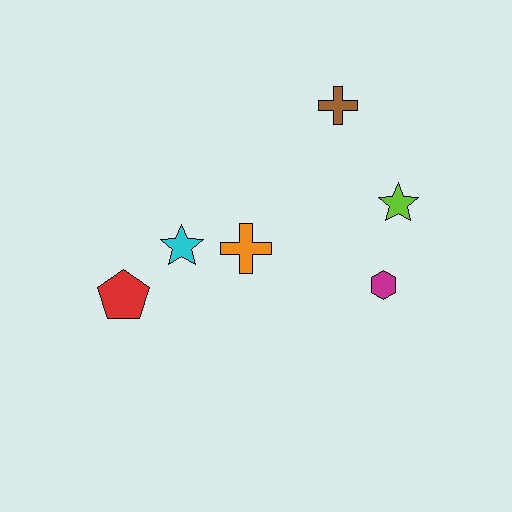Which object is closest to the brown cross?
The lime star is closest to the brown cross.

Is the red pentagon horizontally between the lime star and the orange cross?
No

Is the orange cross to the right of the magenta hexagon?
No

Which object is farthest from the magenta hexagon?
The red pentagon is farthest from the magenta hexagon.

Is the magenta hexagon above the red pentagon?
Yes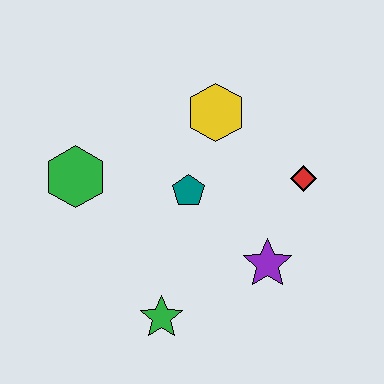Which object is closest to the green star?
The purple star is closest to the green star.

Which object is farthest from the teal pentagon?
The green star is farthest from the teal pentagon.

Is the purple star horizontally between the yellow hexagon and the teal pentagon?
No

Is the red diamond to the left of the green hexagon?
No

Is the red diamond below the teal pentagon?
No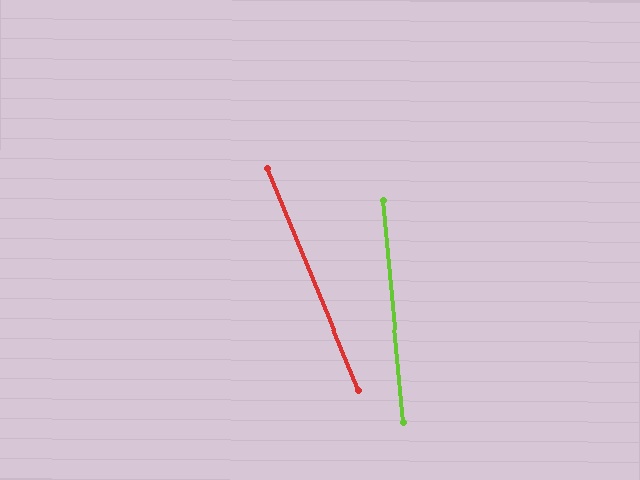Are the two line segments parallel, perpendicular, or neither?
Neither parallel nor perpendicular — they differ by about 17°.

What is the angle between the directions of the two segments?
Approximately 17 degrees.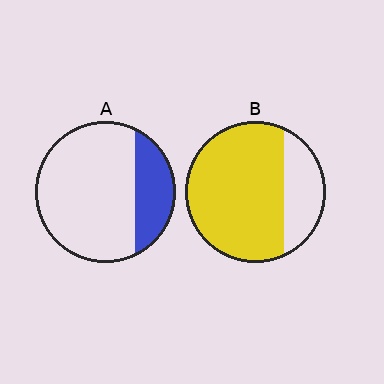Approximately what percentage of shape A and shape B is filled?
A is approximately 25% and B is approximately 75%.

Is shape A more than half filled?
No.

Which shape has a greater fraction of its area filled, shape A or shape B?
Shape B.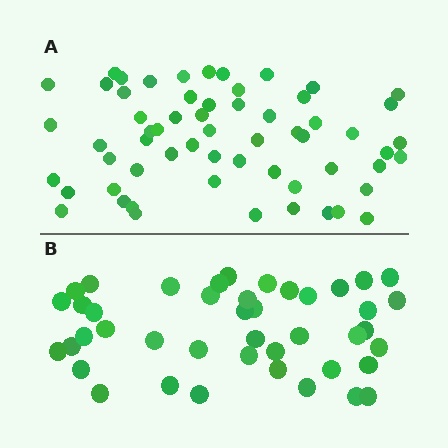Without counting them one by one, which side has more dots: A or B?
Region A (the top region) has more dots.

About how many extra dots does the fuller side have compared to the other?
Region A has approximately 15 more dots than region B.